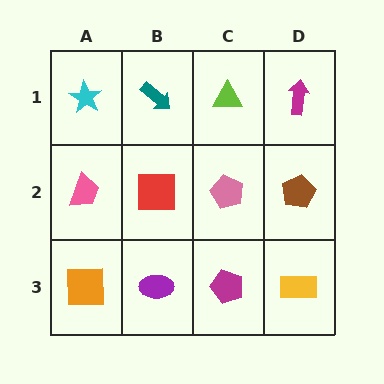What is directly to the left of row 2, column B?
A pink trapezoid.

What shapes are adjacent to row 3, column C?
A pink pentagon (row 2, column C), a purple ellipse (row 3, column B), a yellow rectangle (row 3, column D).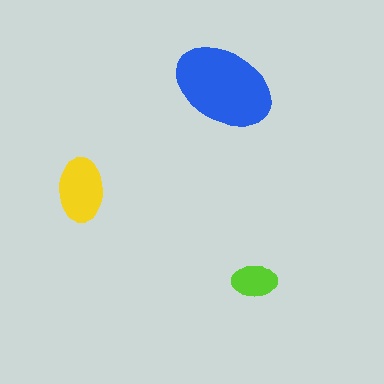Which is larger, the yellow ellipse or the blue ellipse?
The blue one.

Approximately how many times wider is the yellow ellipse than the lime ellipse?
About 1.5 times wider.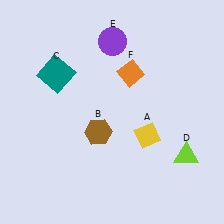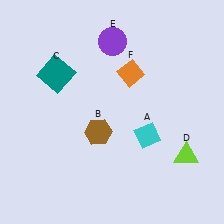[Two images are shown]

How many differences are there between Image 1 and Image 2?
There is 1 difference between the two images.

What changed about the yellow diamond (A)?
In Image 1, A is yellow. In Image 2, it changed to cyan.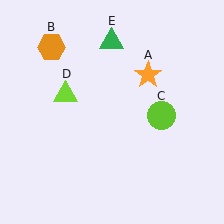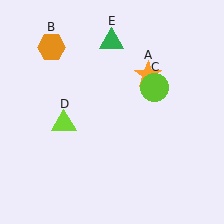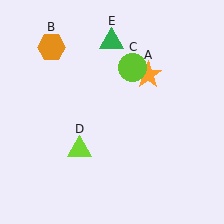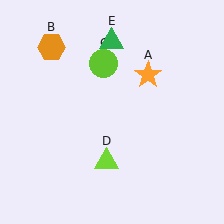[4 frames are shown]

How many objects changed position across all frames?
2 objects changed position: lime circle (object C), lime triangle (object D).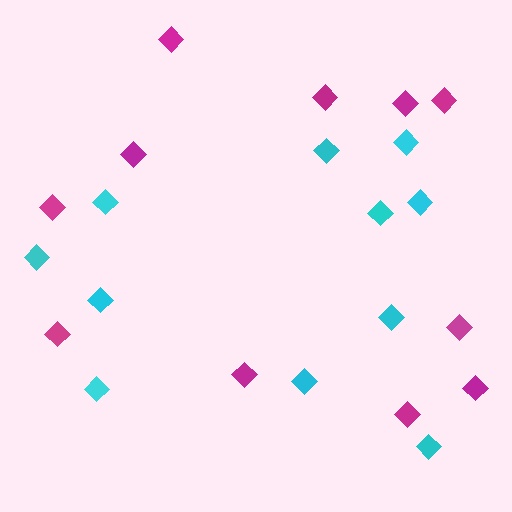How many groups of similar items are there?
There are 2 groups: one group of cyan diamonds (11) and one group of magenta diamonds (11).